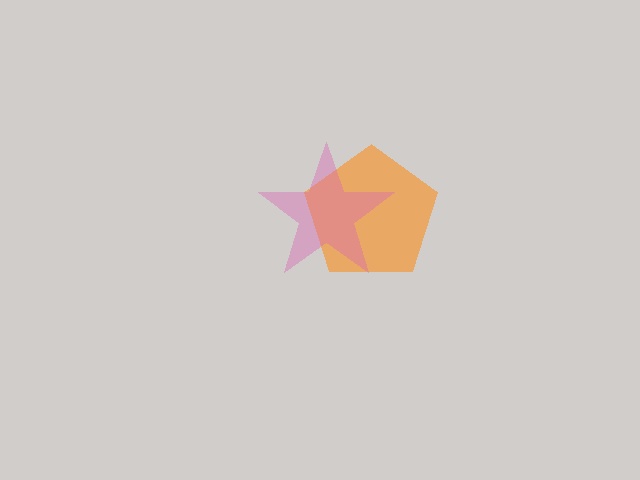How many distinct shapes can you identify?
There are 2 distinct shapes: an orange pentagon, a pink star.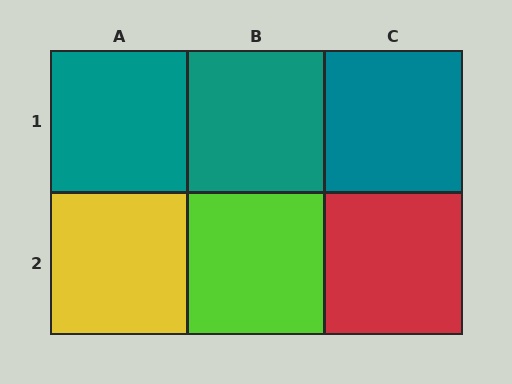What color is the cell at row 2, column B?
Lime.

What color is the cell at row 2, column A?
Yellow.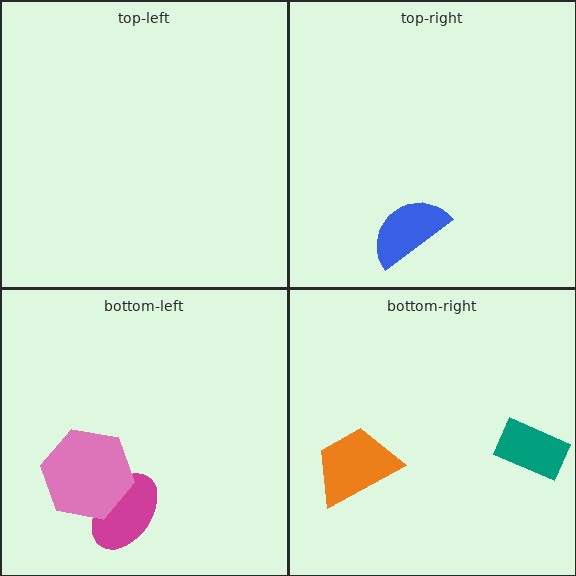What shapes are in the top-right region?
The blue semicircle.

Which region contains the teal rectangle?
The bottom-right region.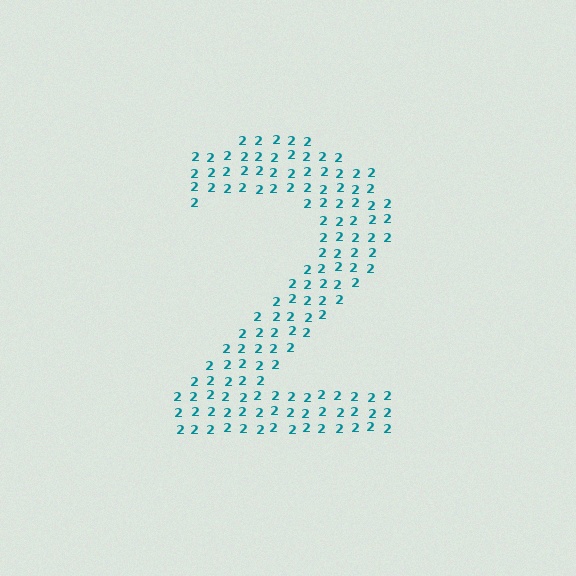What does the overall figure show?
The overall figure shows the digit 2.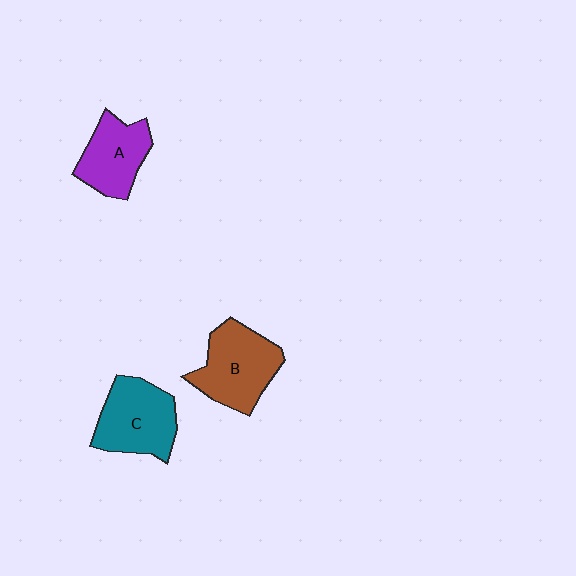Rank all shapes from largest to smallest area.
From largest to smallest: B (brown), C (teal), A (purple).